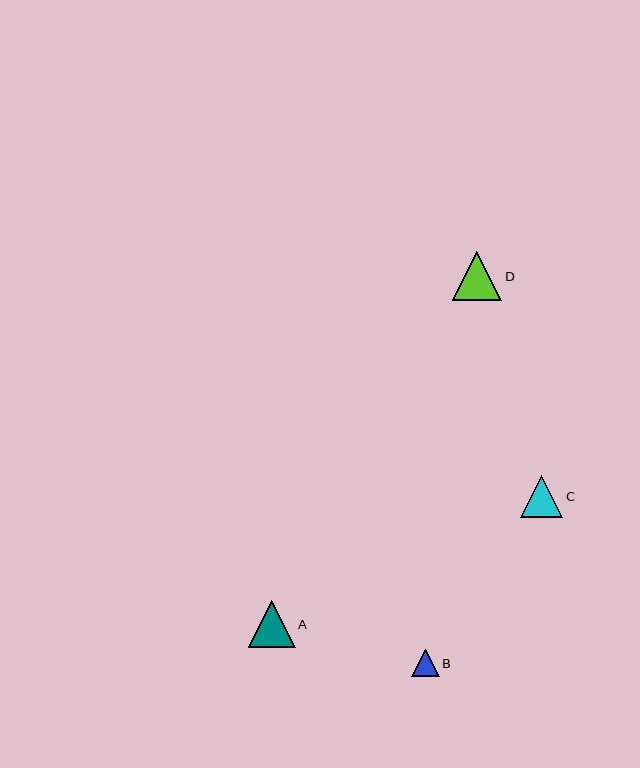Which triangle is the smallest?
Triangle B is the smallest with a size of approximately 27 pixels.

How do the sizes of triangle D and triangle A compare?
Triangle D and triangle A are approximately the same size.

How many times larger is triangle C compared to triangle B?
Triangle C is approximately 1.6 times the size of triangle B.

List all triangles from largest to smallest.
From largest to smallest: D, A, C, B.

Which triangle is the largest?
Triangle D is the largest with a size of approximately 49 pixels.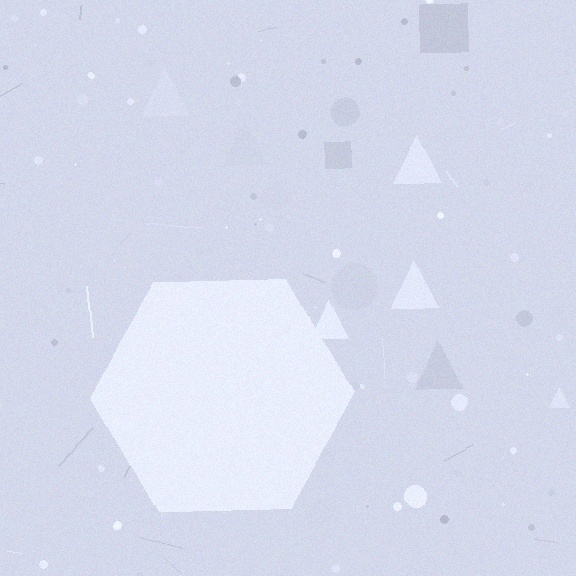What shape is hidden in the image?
A hexagon is hidden in the image.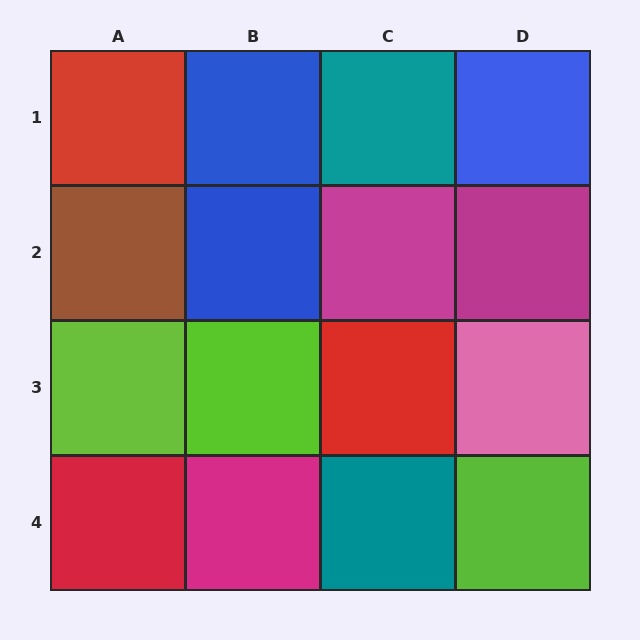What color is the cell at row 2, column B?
Blue.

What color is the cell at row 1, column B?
Blue.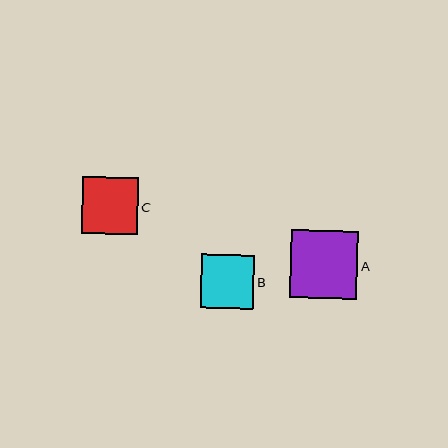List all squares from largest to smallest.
From largest to smallest: A, C, B.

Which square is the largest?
Square A is the largest with a size of approximately 68 pixels.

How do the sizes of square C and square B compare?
Square C and square B are approximately the same size.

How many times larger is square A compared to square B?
Square A is approximately 1.3 times the size of square B.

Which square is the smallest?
Square B is the smallest with a size of approximately 53 pixels.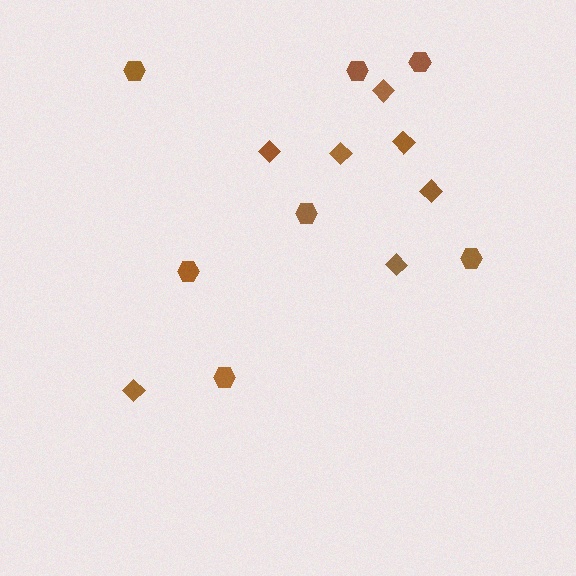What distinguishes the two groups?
There are 2 groups: one group of diamonds (7) and one group of hexagons (7).